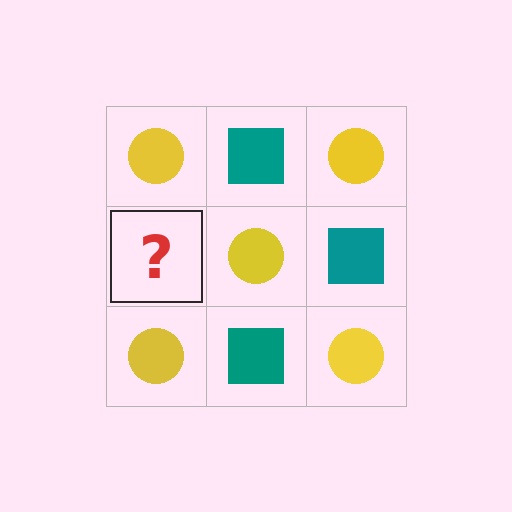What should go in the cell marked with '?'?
The missing cell should contain a teal square.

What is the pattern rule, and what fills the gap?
The rule is that it alternates yellow circle and teal square in a checkerboard pattern. The gap should be filled with a teal square.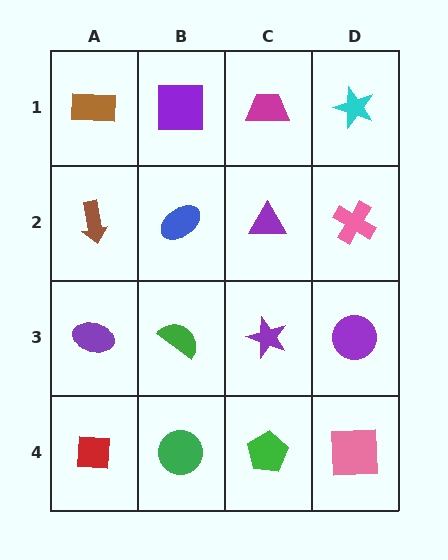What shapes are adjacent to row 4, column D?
A purple circle (row 3, column D), a green pentagon (row 4, column C).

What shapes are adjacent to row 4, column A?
A purple ellipse (row 3, column A), a green circle (row 4, column B).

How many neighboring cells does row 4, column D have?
2.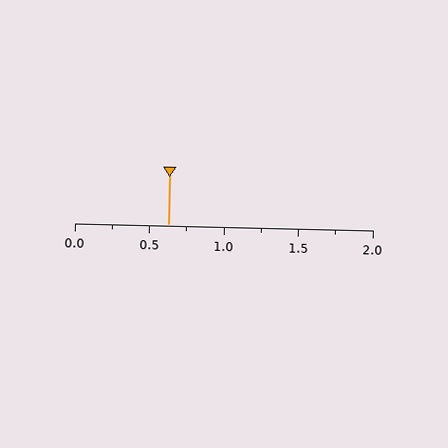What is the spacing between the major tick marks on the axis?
The major ticks are spaced 0.5 apart.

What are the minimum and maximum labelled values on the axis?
The axis runs from 0.0 to 2.0.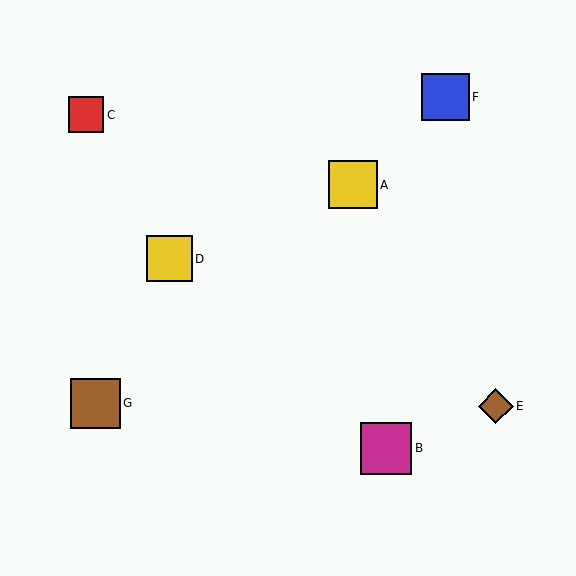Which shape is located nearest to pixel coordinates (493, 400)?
The brown diamond (labeled E) at (496, 406) is nearest to that location.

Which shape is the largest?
The magenta square (labeled B) is the largest.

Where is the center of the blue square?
The center of the blue square is at (445, 97).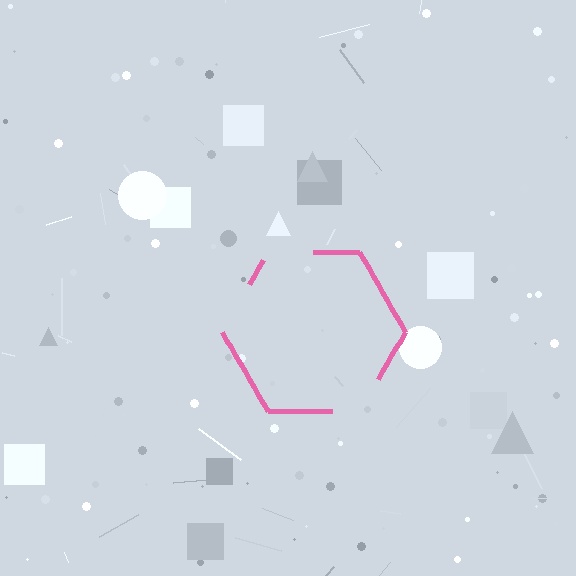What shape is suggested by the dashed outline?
The dashed outline suggests a hexagon.